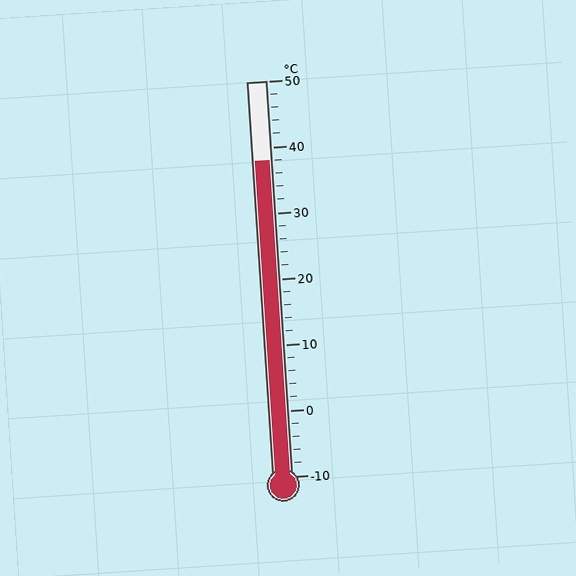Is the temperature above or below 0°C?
The temperature is above 0°C.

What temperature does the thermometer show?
The thermometer shows approximately 38°C.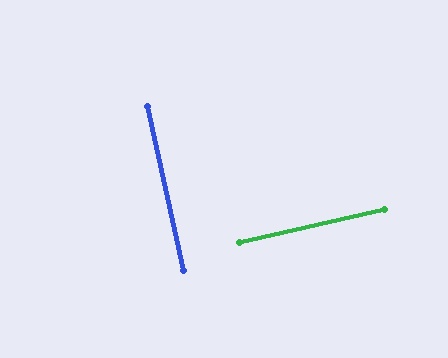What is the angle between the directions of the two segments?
Approximately 89 degrees.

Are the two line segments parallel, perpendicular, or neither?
Perpendicular — they meet at approximately 89°.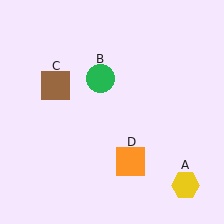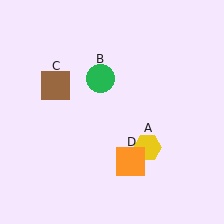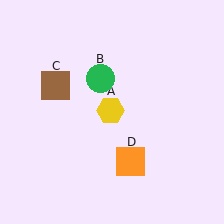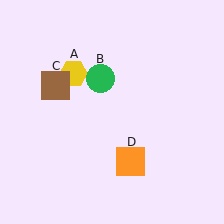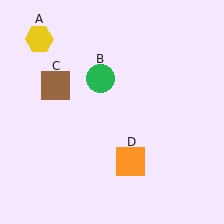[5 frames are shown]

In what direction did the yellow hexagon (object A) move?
The yellow hexagon (object A) moved up and to the left.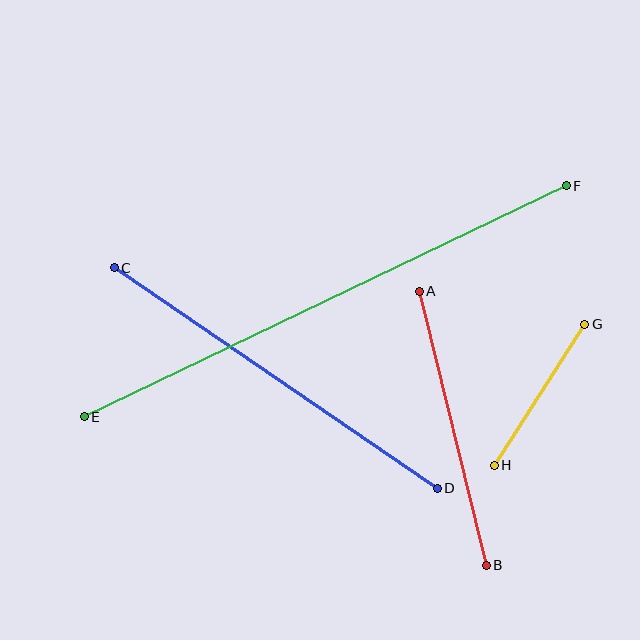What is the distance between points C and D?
The distance is approximately 391 pixels.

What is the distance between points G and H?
The distance is approximately 168 pixels.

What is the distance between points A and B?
The distance is approximately 282 pixels.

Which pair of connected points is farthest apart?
Points E and F are farthest apart.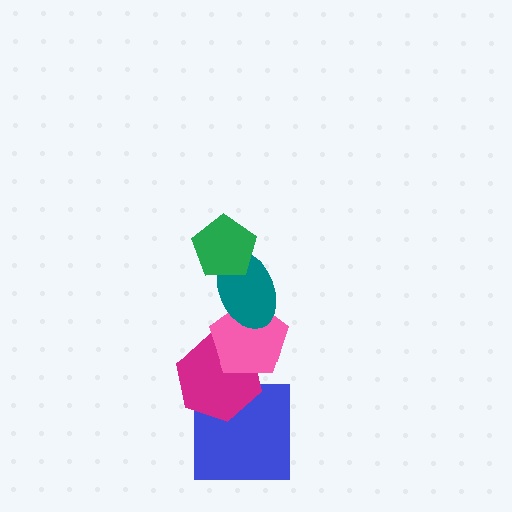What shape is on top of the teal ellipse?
The green pentagon is on top of the teal ellipse.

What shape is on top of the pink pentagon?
The teal ellipse is on top of the pink pentagon.